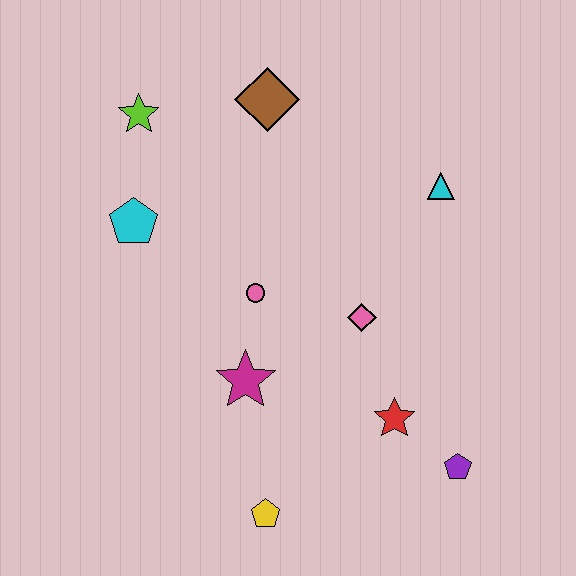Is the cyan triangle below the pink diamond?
No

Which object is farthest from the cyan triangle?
The yellow pentagon is farthest from the cyan triangle.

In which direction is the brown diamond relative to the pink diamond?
The brown diamond is above the pink diamond.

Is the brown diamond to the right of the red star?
No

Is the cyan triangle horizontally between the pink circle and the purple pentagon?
Yes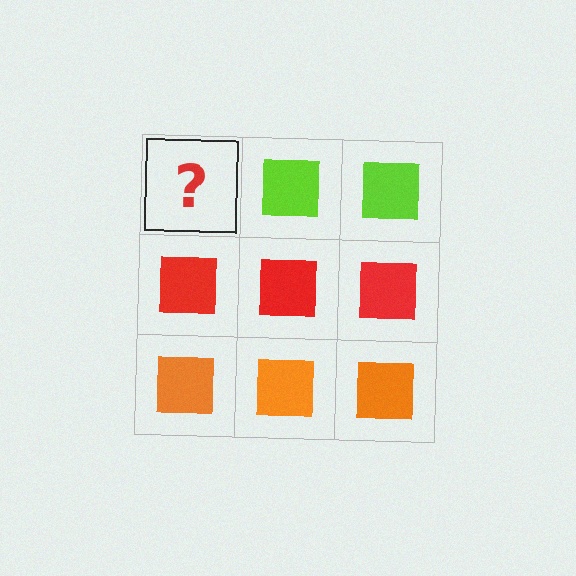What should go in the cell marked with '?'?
The missing cell should contain a lime square.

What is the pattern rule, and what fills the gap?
The rule is that each row has a consistent color. The gap should be filled with a lime square.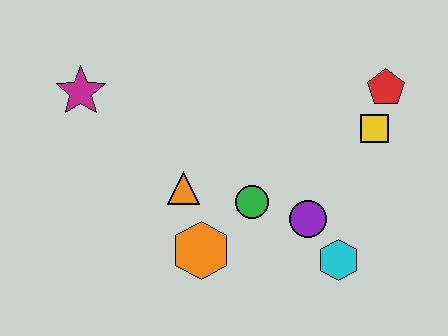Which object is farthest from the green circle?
The magenta star is farthest from the green circle.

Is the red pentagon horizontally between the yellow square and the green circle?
No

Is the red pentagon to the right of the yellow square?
Yes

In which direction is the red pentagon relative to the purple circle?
The red pentagon is above the purple circle.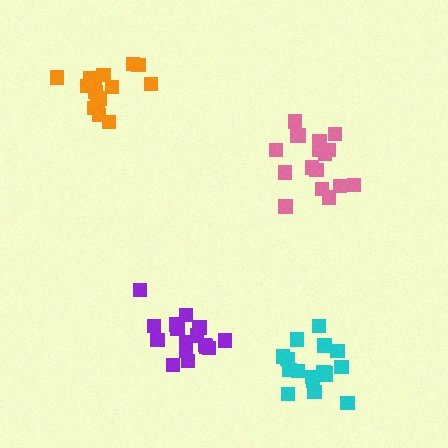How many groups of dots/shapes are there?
There are 4 groups.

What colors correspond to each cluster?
The clusters are colored: cyan, purple, pink, orange.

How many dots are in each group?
Group 1: 17 dots, Group 2: 16 dots, Group 3: 17 dots, Group 4: 18 dots (68 total).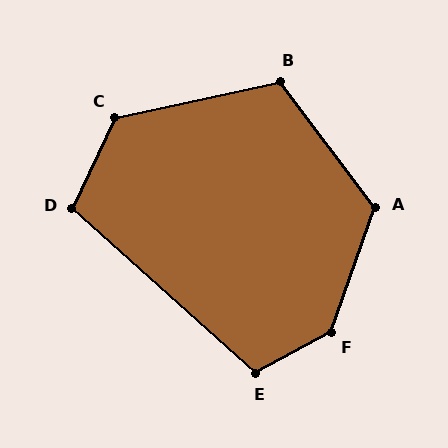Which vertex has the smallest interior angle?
D, at approximately 107 degrees.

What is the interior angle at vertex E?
Approximately 110 degrees (obtuse).